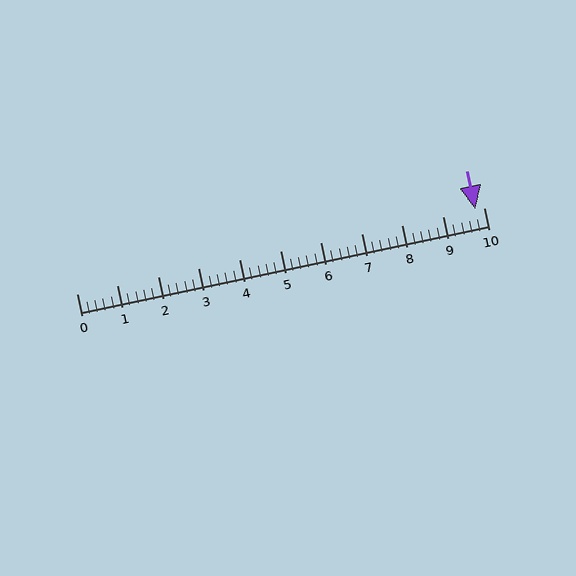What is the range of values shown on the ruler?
The ruler shows values from 0 to 10.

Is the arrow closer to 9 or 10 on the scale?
The arrow is closer to 10.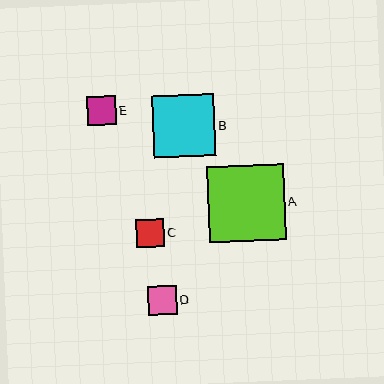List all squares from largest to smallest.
From largest to smallest: A, B, E, D, C.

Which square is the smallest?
Square C is the smallest with a size of approximately 28 pixels.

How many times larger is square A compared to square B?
Square A is approximately 1.2 times the size of square B.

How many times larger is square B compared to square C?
Square B is approximately 2.2 times the size of square C.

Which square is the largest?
Square A is the largest with a size of approximately 77 pixels.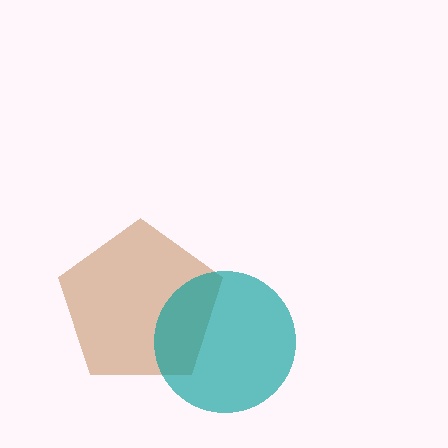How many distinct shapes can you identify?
There are 2 distinct shapes: a brown pentagon, a teal circle.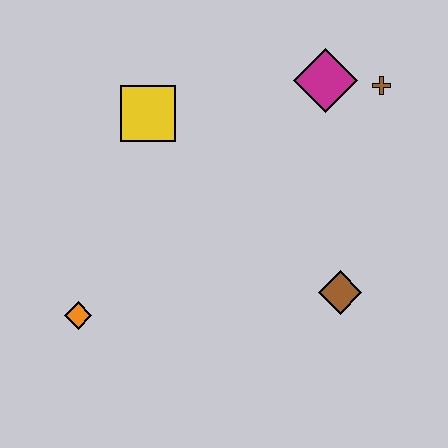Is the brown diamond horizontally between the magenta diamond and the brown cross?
Yes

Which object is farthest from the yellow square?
The brown diamond is farthest from the yellow square.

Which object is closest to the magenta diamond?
The brown cross is closest to the magenta diamond.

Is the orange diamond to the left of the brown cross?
Yes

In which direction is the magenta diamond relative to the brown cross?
The magenta diamond is to the left of the brown cross.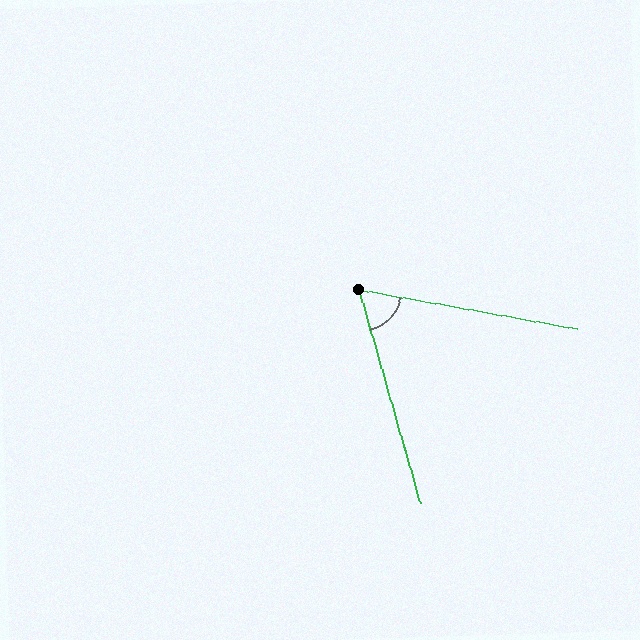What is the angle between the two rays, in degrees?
Approximately 64 degrees.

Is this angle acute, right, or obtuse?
It is acute.